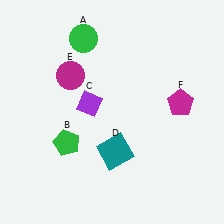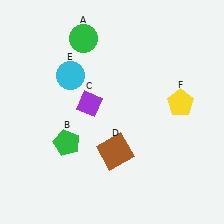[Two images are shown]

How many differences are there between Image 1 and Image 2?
There are 3 differences between the two images.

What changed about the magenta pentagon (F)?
In Image 1, F is magenta. In Image 2, it changed to yellow.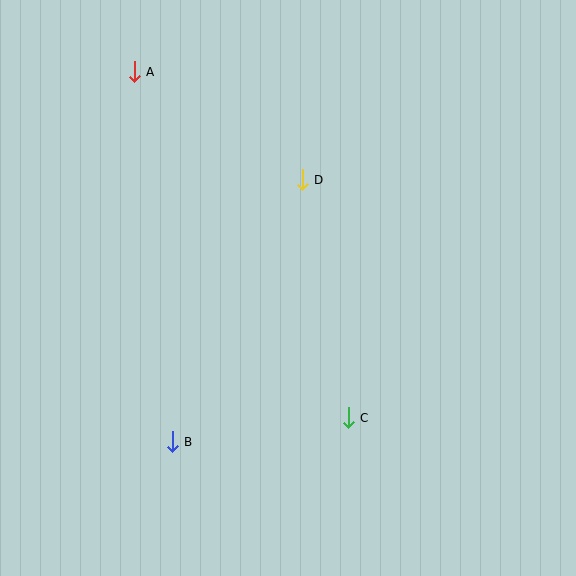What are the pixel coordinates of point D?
Point D is at (302, 180).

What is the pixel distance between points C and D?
The distance between C and D is 242 pixels.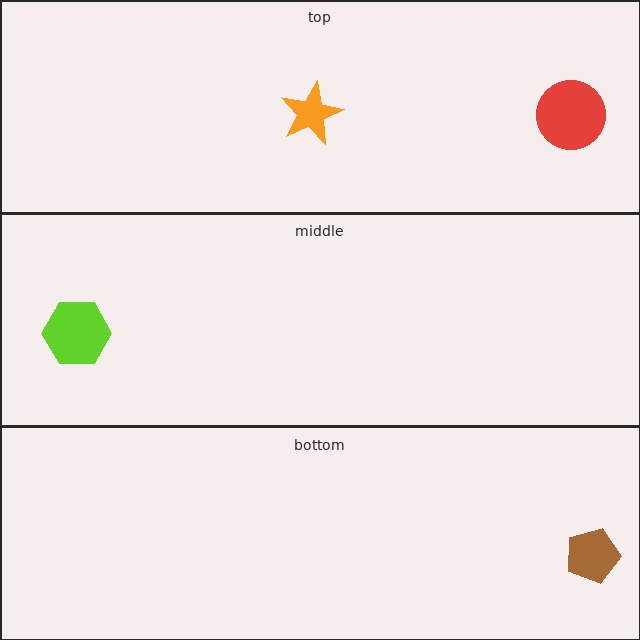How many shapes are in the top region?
2.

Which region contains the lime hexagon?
The middle region.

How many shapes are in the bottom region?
1.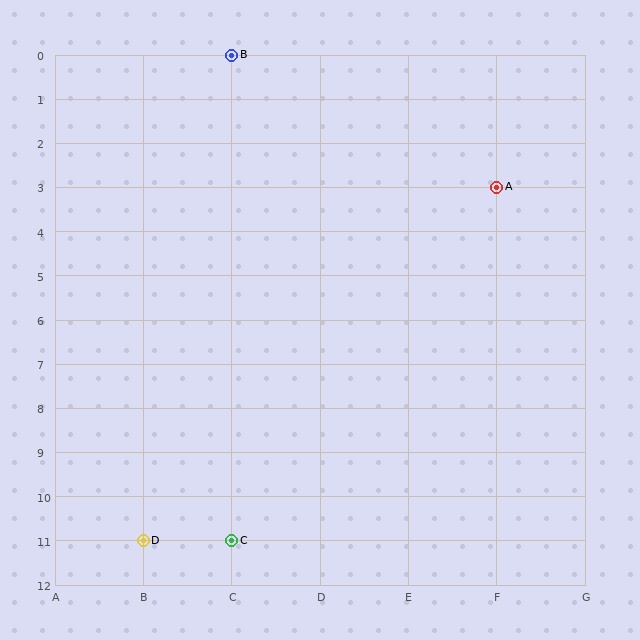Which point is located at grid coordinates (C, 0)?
Point B is at (C, 0).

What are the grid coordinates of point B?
Point B is at grid coordinates (C, 0).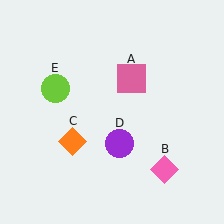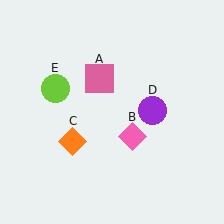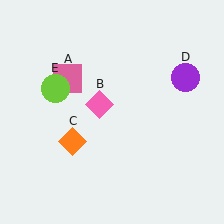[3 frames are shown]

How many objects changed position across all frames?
3 objects changed position: pink square (object A), pink diamond (object B), purple circle (object D).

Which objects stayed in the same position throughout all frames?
Orange diamond (object C) and lime circle (object E) remained stationary.